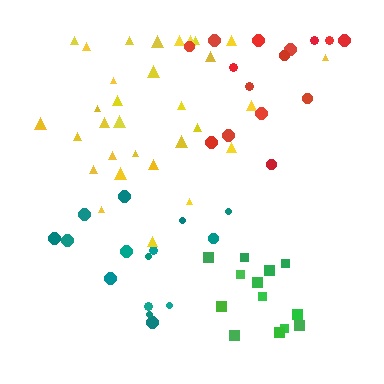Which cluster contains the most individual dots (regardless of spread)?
Yellow (32).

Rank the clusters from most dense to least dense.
green, yellow, teal, red.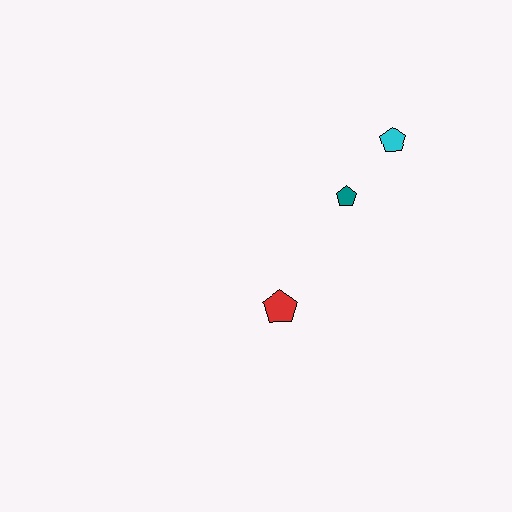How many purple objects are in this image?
There are no purple objects.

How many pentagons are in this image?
There are 3 pentagons.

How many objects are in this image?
There are 3 objects.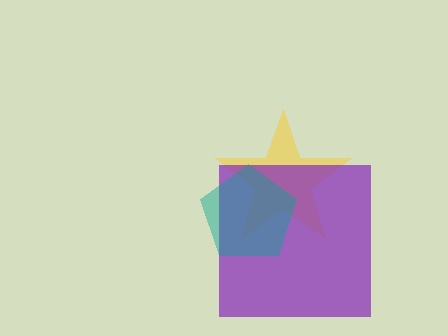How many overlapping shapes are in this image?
There are 3 overlapping shapes in the image.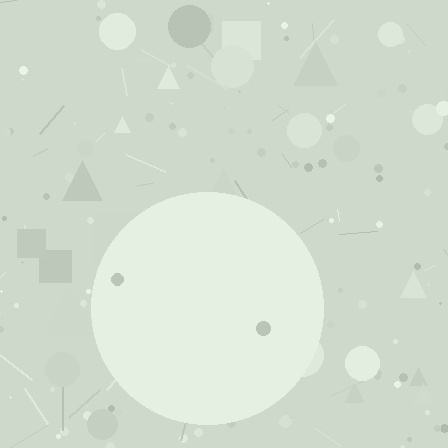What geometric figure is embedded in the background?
A circle is embedded in the background.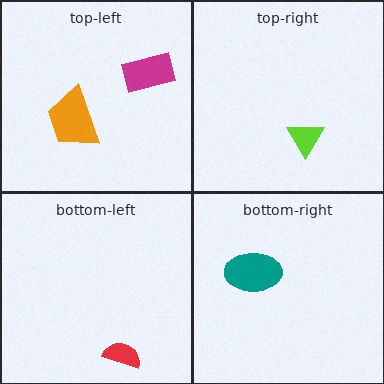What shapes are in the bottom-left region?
The red semicircle.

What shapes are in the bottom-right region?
The teal ellipse.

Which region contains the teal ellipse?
The bottom-right region.